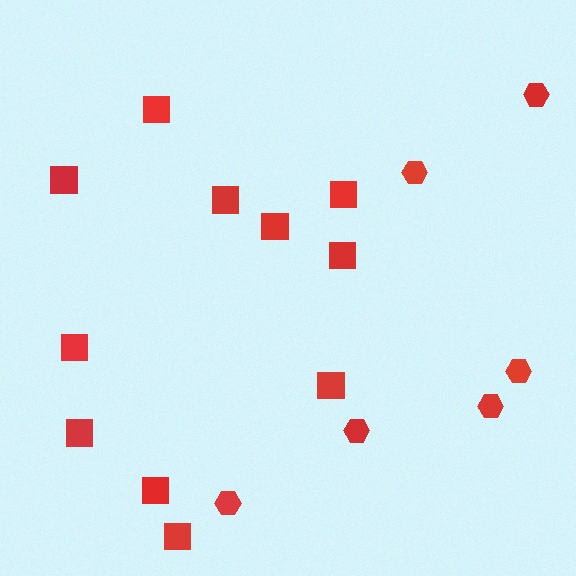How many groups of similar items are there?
There are 2 groups: one group of squares (11) and one group of hexagons (6).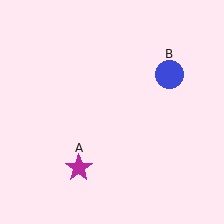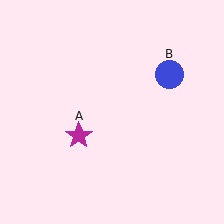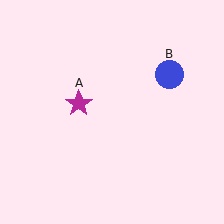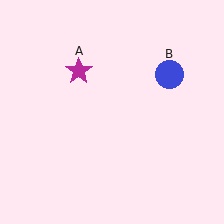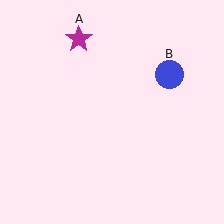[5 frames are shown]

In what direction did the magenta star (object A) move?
The magenta star (object A) moved up.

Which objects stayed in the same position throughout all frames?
Blue circle (object B) remained stationary.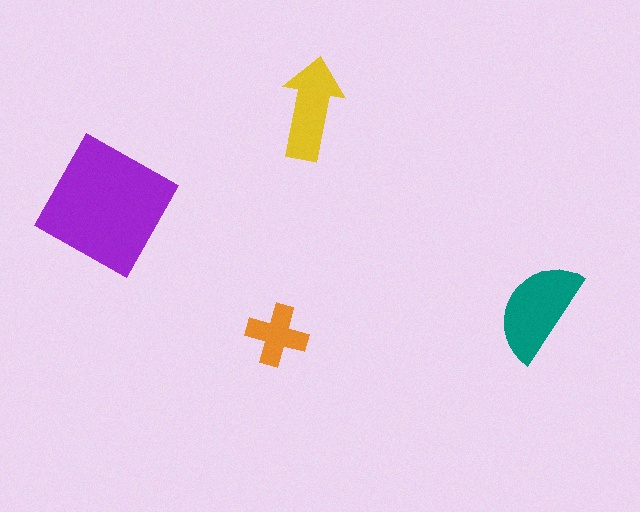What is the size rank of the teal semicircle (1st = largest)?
2nd.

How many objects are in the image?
There are 4 objects in the image.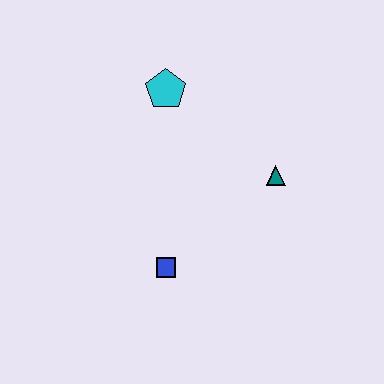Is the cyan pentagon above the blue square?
Yes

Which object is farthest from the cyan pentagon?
The blue square is farthest from the cyan pentagon.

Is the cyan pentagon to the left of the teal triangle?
Yes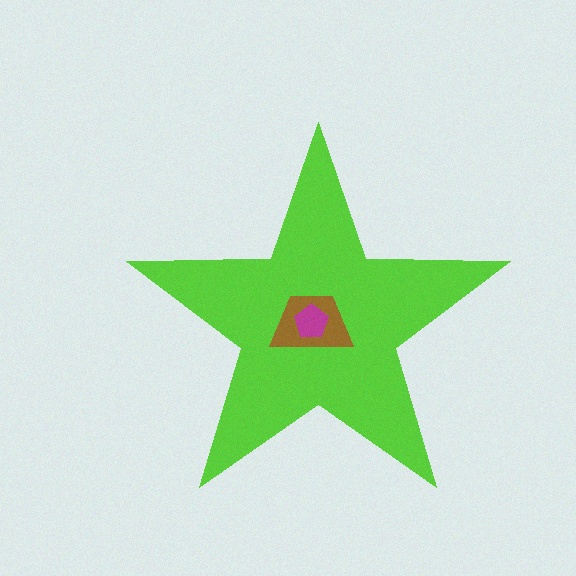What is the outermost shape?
The lime star.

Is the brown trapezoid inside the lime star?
Yes.